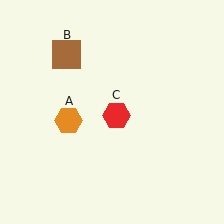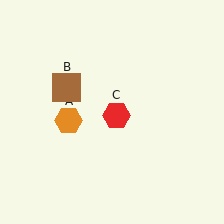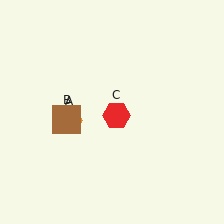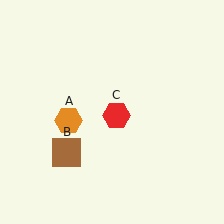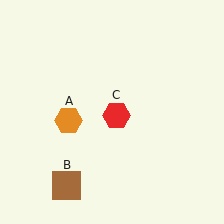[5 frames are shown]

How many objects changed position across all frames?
1 object changed position: brown square (object B).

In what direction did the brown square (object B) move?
The brown square (object B) moved down.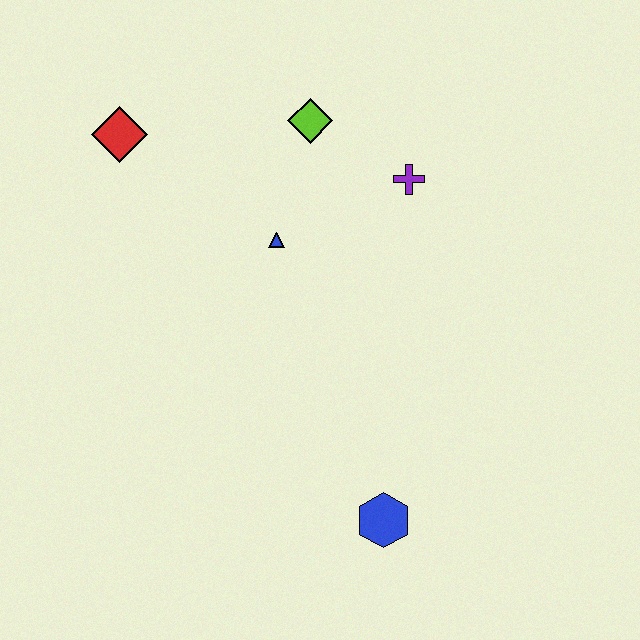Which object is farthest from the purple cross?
The blue hexagon is farthest from the purple cross.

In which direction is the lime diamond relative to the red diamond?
The lime diamond is to the right of the red diamond.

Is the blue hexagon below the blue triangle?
Yes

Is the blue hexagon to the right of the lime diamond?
Yes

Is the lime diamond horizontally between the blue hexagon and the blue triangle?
Yes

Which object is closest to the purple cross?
The lime diamond is closest to the purple cross.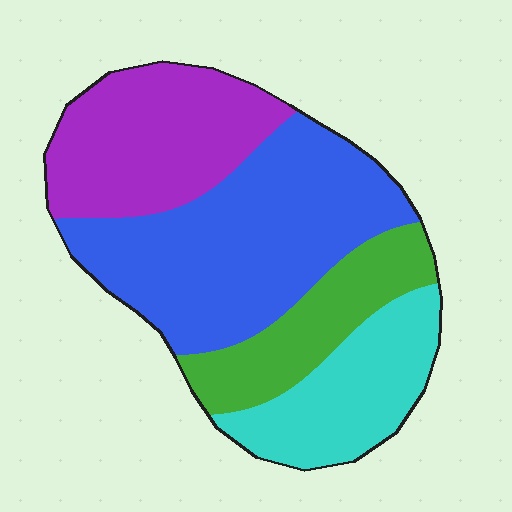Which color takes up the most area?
Blue, at roughly 40%.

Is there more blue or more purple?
Blue.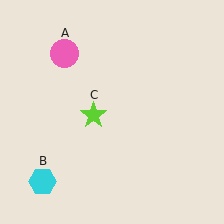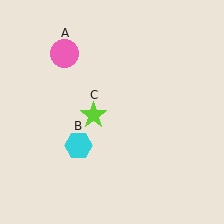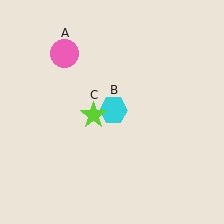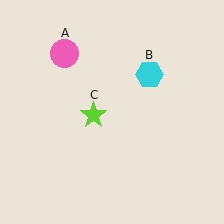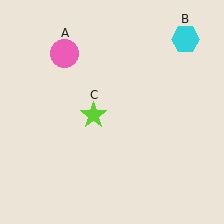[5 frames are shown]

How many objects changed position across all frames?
1 object changed position: cyan hexagon (object B).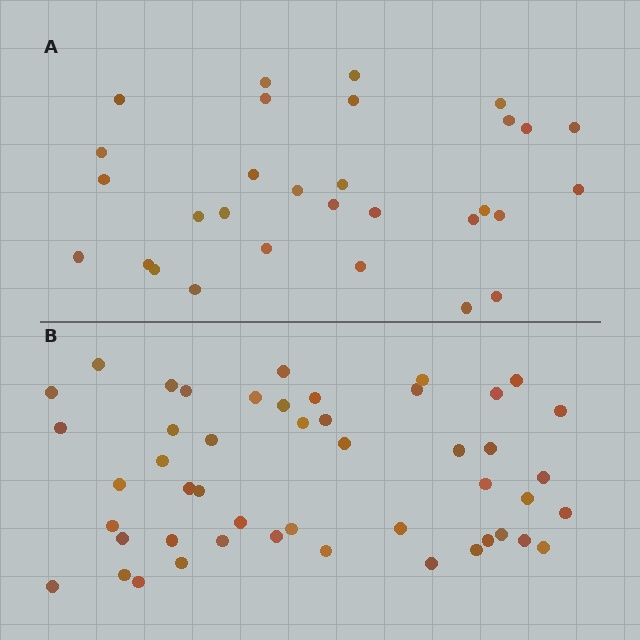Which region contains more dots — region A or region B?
Region B (the bottom region) has more dots.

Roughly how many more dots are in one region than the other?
Region B has approximately 20 more dots than region A.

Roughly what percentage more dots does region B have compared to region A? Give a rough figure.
About 60% more.